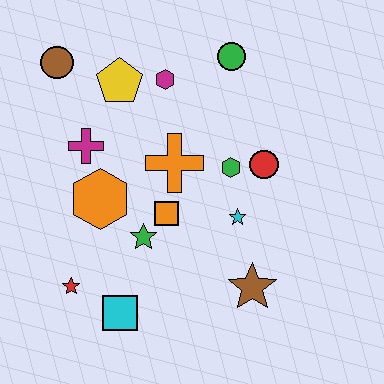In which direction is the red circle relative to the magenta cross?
The red circle is to the right of the magenta cross.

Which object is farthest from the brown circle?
The brown star is farthest from the brown circle.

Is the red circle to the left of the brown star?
No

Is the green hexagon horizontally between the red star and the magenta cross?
No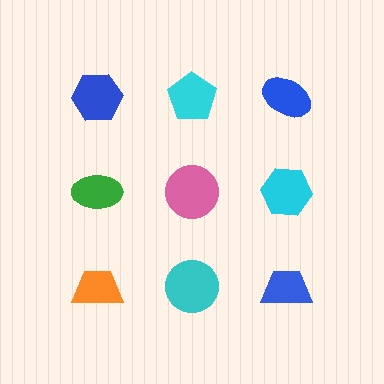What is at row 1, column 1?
A blue hexagon.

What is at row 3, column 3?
A blue trapezoid.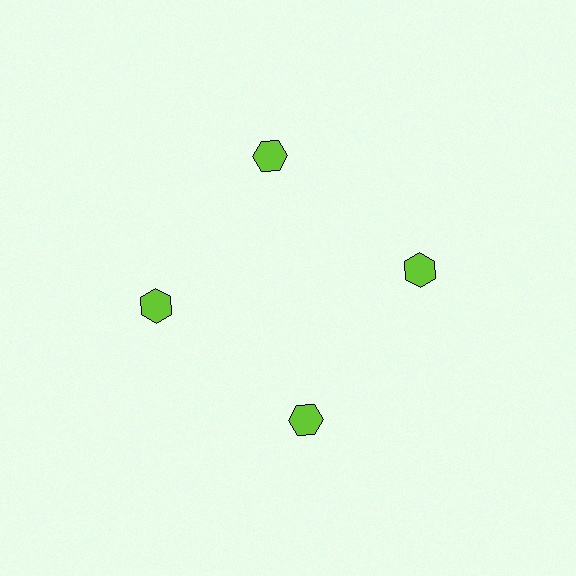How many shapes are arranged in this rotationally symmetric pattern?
There are 4 shapes, arranged in 4 groups of 1.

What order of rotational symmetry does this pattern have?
This pattern has 4-fold rotational symmetry.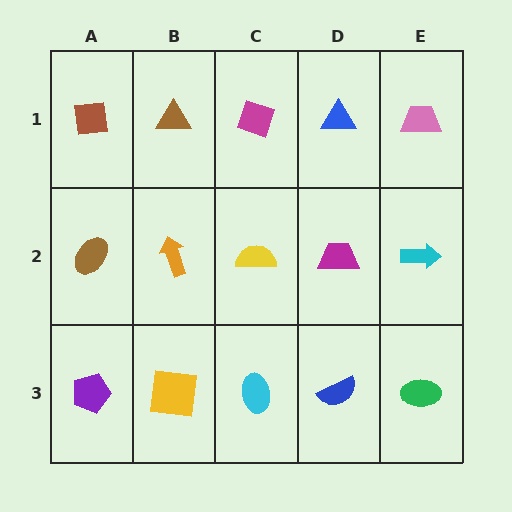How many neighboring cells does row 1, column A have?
2.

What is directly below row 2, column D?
A blue semicircle.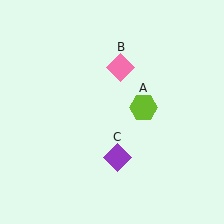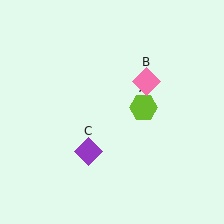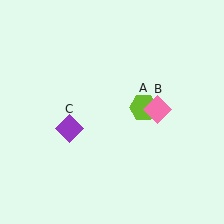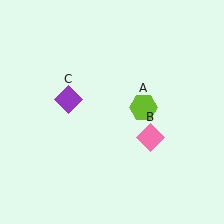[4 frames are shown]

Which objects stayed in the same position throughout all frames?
Lime hexagon (object A) remained stationary.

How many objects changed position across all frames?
2 objects changed position: pink diamond (object B), purple diamond (object C).